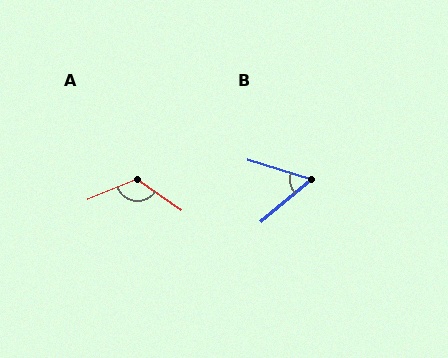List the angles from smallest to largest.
B (58°), A (123°).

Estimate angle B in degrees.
Approximately 58 degrees.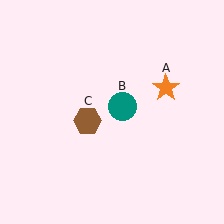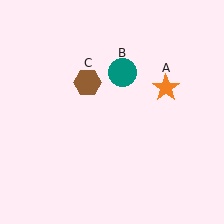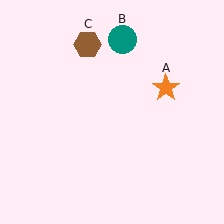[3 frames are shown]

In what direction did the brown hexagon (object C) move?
The brown hexagon (object C) moved up.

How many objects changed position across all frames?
2 objects changed position: teal circle (object B), brown hexagon (object C).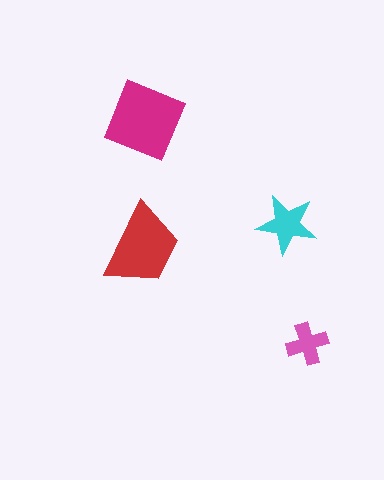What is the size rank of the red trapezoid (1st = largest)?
2nd.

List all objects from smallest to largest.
The pink cross, the cyan star, the red trapezoid, the magenta diamond.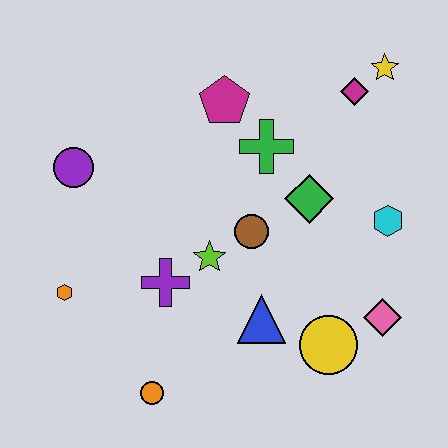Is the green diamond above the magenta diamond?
No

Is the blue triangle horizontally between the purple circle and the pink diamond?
Yes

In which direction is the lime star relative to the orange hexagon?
The lime star is to the right of the orange hexagon.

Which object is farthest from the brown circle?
The yellow star is farthest from the brown circle.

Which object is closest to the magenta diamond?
The yellow star is closest to the magenta diamond.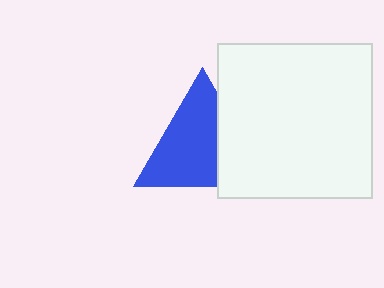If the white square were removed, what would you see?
You would see the complete blue triangle.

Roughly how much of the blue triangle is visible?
Most of it is visible (roughly 70%).